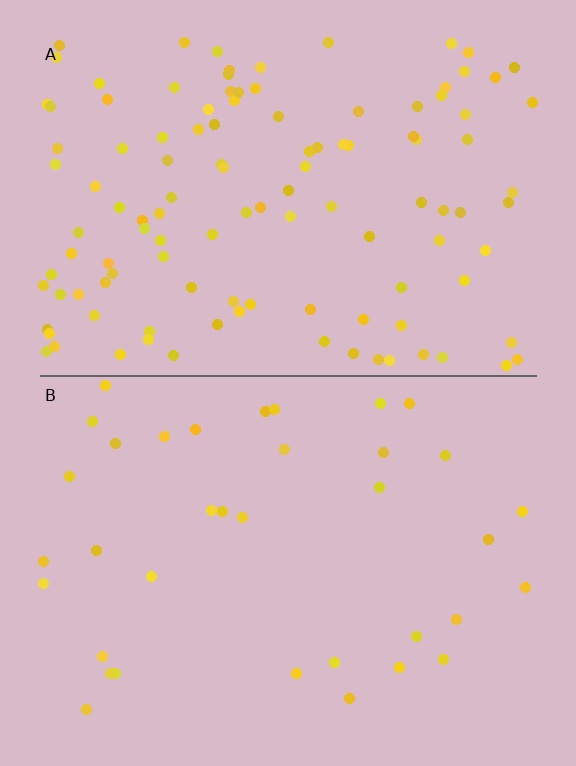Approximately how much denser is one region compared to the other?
Approximately 3.2× — region A over region B.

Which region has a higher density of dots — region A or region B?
A (the top).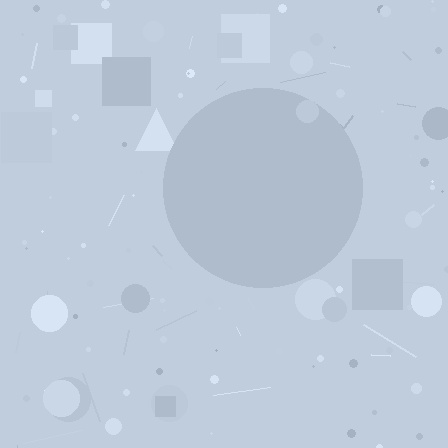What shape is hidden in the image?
A circle is hidden in the image.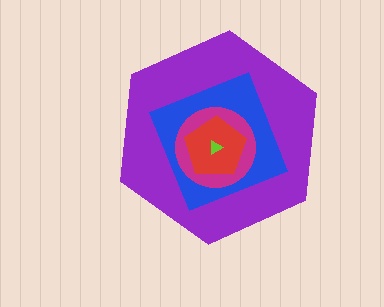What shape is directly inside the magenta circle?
The red pentagon.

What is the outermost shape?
The purple hexagon.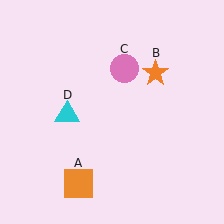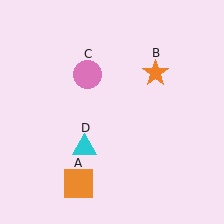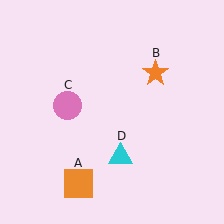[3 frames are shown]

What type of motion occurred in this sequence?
The pink circle (object C), cyan triangle (object D) rotated counterclockwise around the center of the scene.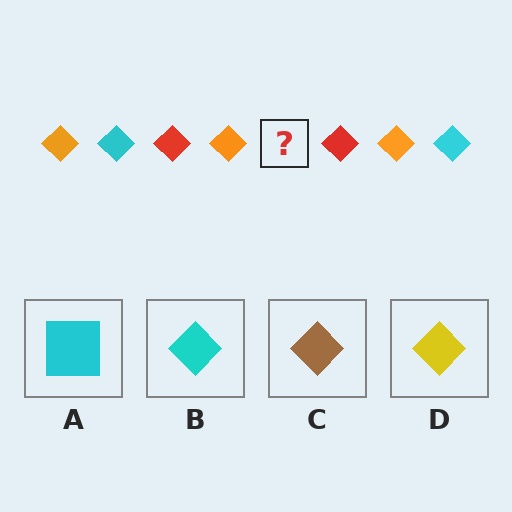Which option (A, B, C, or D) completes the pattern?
B.